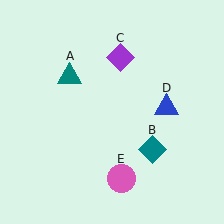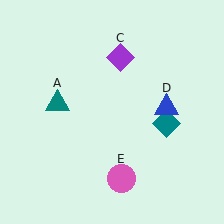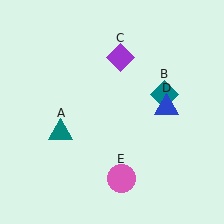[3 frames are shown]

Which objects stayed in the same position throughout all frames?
Purple diamond (object C) and blue triangle (object D) and pink circle (object E) remained stationary.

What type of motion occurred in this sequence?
The teal triangle (object A), teal diamond (object B) rotated counterclockwise around the center of the scene.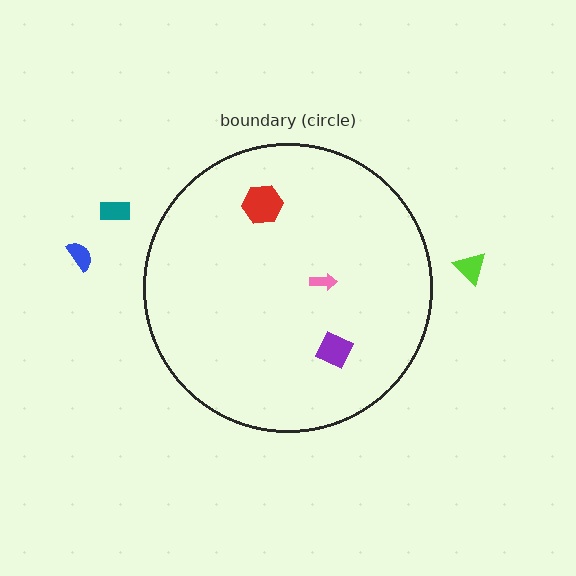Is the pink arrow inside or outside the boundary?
Inside.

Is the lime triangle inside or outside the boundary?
Outside.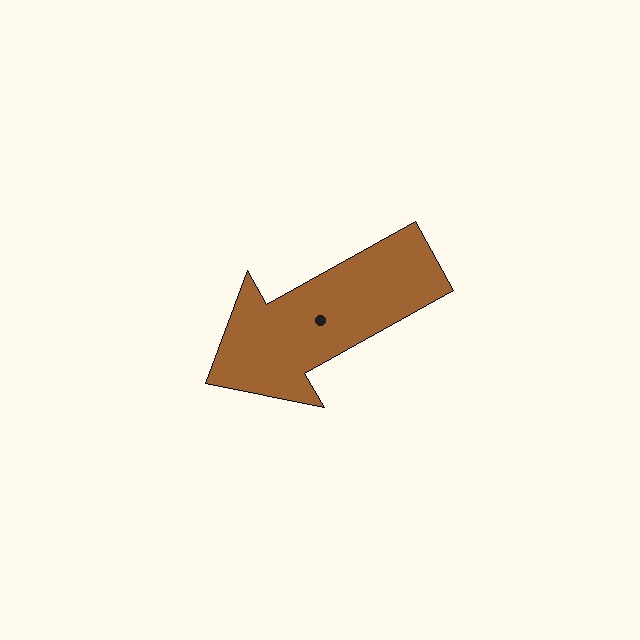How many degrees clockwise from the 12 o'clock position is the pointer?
Approximately 241 degrees.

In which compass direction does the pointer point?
Southwest.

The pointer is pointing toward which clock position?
Roughly 8 o'clock.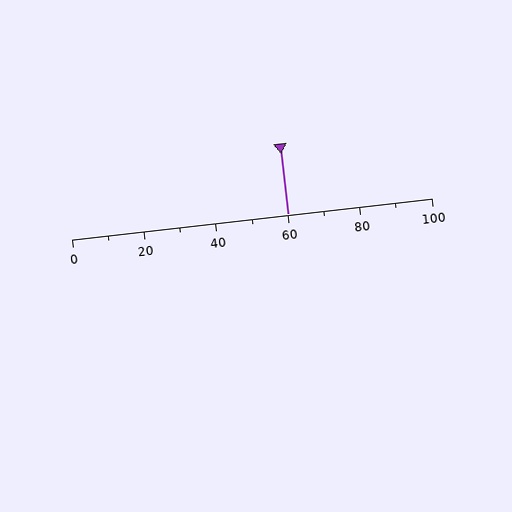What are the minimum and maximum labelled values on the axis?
The axis runs from 0 to 100.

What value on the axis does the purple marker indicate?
The marker indicates approximately 60.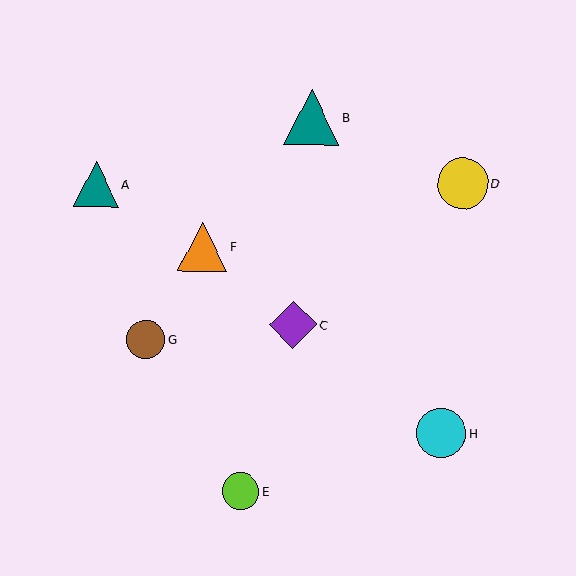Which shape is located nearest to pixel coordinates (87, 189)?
The teal triangle (labeled A) at (96, 184) is nearest to that location.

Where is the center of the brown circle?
The center of the brown circle is at (146, 340).